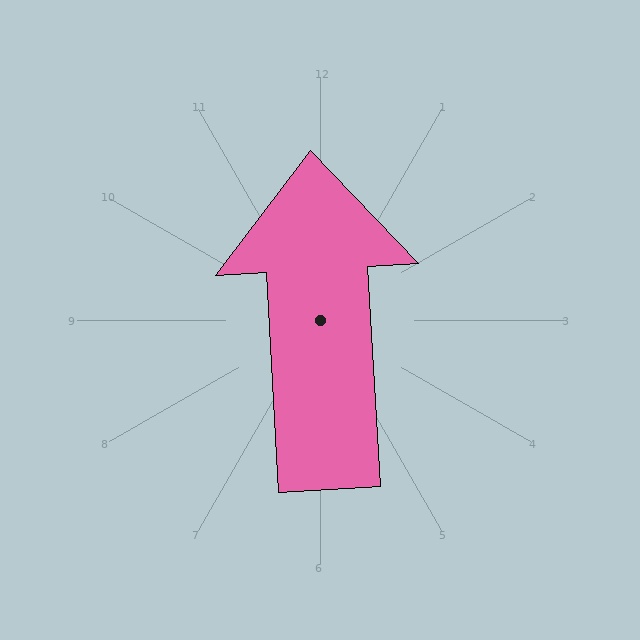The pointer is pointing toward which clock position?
Roughly 12 o'clock.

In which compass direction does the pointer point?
North.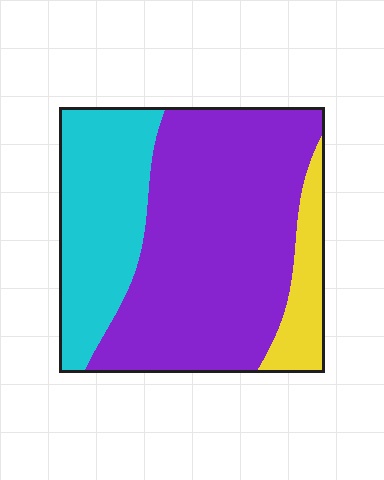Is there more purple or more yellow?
Purple.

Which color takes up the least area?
Yellow, at roughly 10%.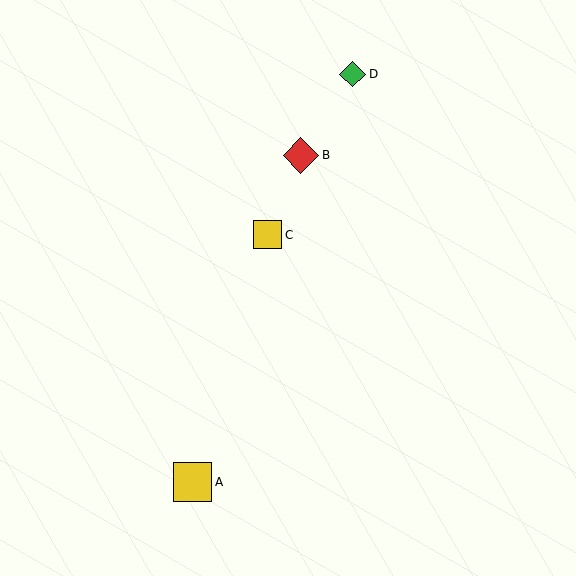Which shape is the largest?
The yellow square (labeled A) is the largest.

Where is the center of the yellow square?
The center of the yellow square is at (268, 235).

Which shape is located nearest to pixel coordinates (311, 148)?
The red diamond (labeled B) at (301, 155) is nearest to that location.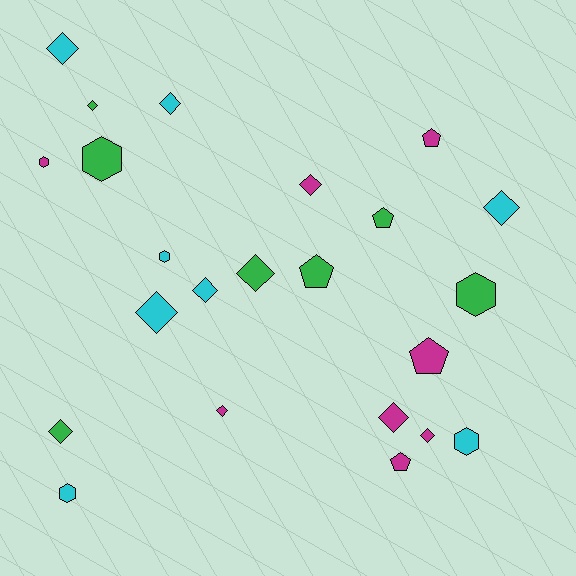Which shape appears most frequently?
Diamond, with 12 objects.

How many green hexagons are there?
There are 2 green hexagons.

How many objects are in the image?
There are 23 objects.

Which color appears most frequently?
Cyan, with 8 objects.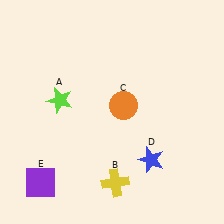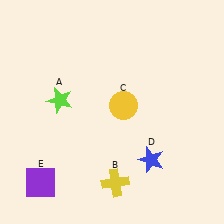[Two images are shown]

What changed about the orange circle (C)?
In Image 1, C is orange. In Image 2, it changed to yellow.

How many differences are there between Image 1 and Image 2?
There is 1 difference between the two images.